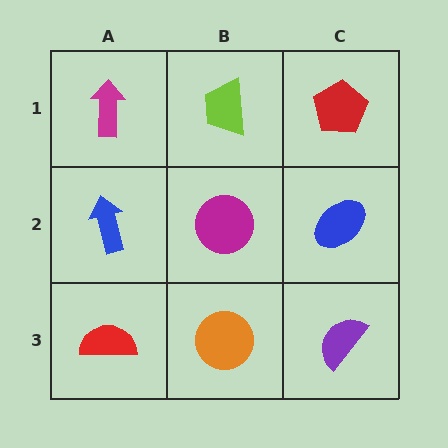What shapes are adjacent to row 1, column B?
A magenta circle (row 2, column B), a magenta arrow (row 1, column A), a red pentagon (row 1, column C).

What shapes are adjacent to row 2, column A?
A magenta arrow (row 1, column A), a red semicircle (row 3, column A), a magenta circle (row 2, column B).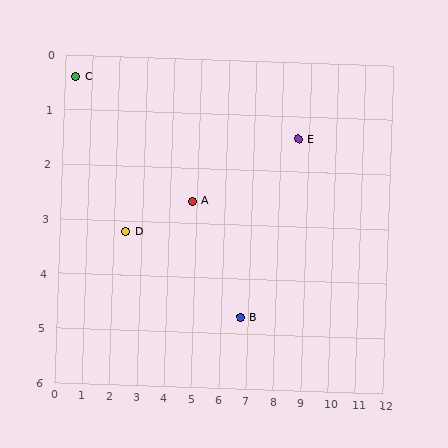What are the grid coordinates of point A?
Point A is at approximately (4.8, 2.6).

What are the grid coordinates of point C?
Point C is at approximately (0.4, 0.4).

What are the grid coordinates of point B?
Point B is at approximately (6.7, 4.7).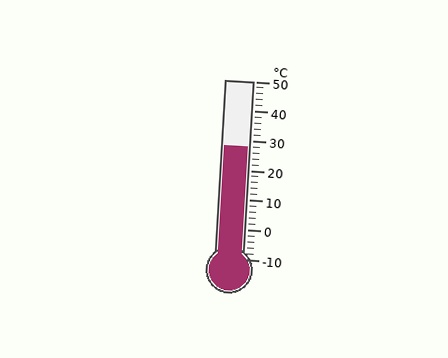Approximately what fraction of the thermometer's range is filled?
The thermometer is filled to approximately 65% of its range.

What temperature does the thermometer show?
The thermometer shows approximately 28°C.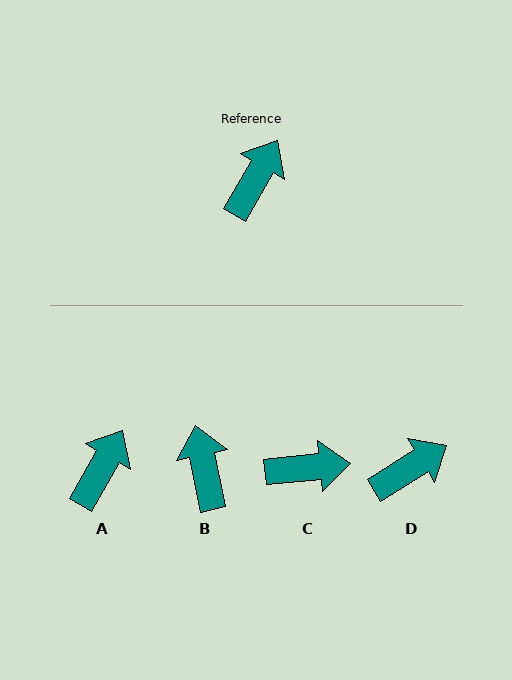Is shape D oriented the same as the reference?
No, it is off by about 29 degrees.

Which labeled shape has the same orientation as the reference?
A.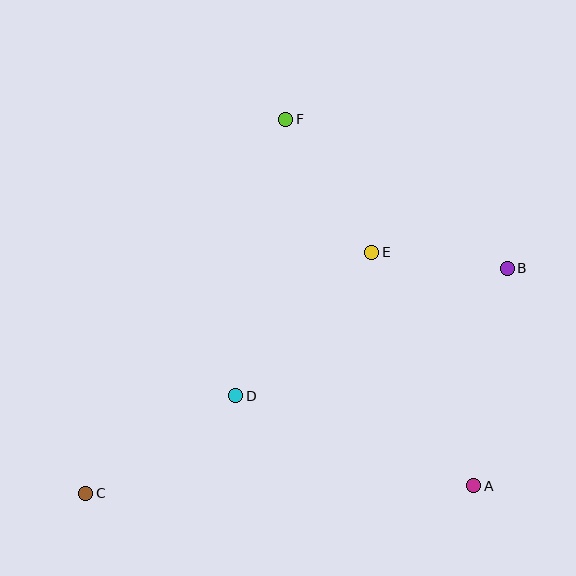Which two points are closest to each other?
Points B and E are closest to each other.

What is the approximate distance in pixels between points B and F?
The distance between B and F is approximately 267 pixels.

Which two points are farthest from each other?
Points B and C are farthest from each other.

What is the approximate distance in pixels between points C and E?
The distance between C and E is approximately 374 pixels.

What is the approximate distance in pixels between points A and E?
The distance between A and E is approximately 254 pixels.